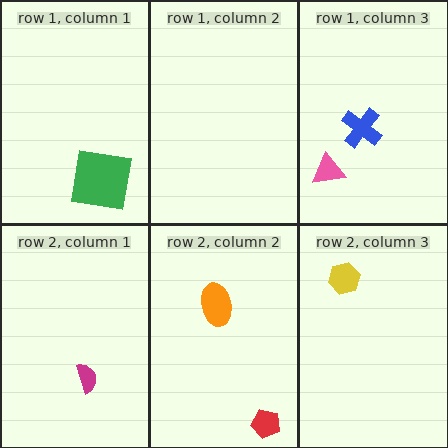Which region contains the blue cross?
The row 1, column 3 region.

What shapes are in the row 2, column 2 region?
The red pentagon, the orange ellipse.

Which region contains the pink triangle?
The row 1, column 3 region.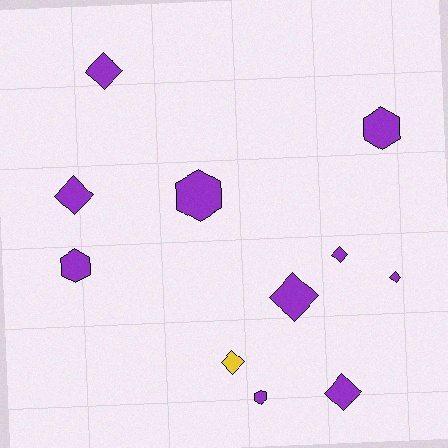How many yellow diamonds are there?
There is 1 yellow diamond.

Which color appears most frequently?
Purple, with 10 objects.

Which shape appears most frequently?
Diamond, with 7 objects.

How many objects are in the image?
There are 11 objects.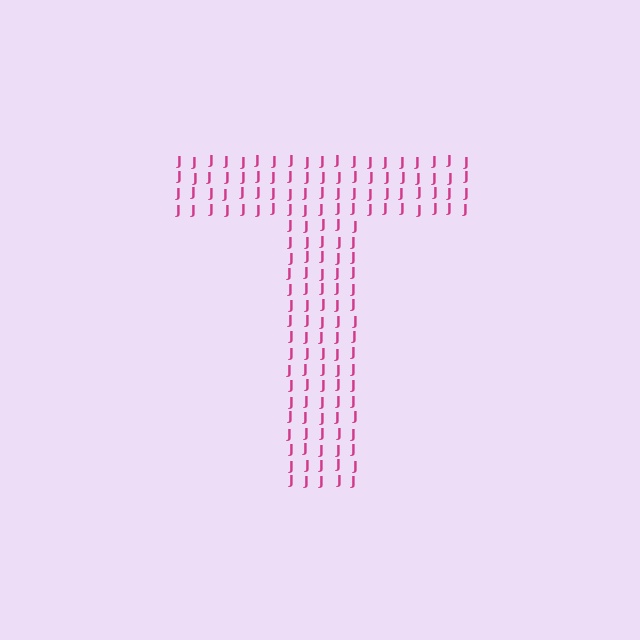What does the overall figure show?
The overall figure shows the letter T.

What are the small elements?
The small elements are letter J's.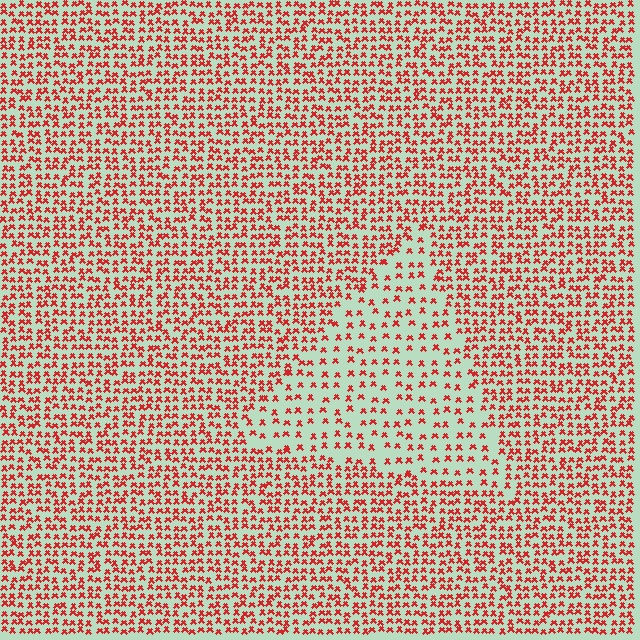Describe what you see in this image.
The image contains small red elements arranged at two different densities. A triangle-shaped region is visible where the elements are less densely packed than the surrounding area.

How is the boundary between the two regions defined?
The boundary is defined by a change in element density (approximately 2.0x ratio). All elements are the same color, size, and shape.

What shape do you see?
I see a triangle.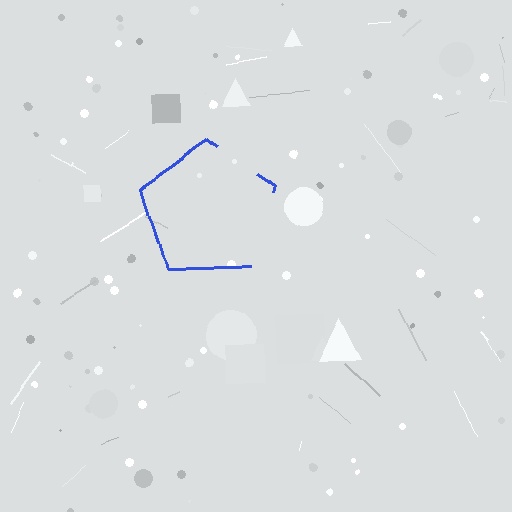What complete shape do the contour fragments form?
The contour fragments form a pentagon.